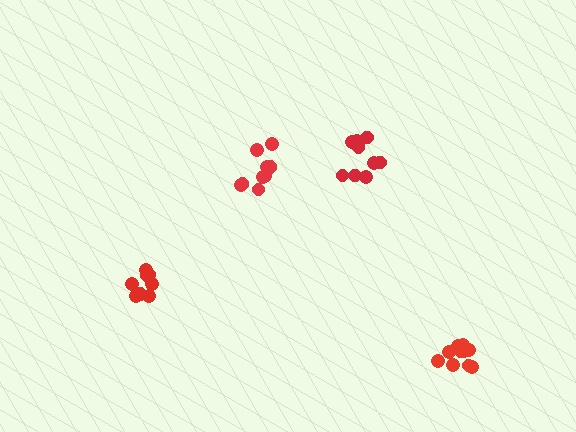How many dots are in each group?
Group 1: 10 dots, Group 2: 8 dots, Group 3: 9 dots, Group 4: 9 dots (36 total).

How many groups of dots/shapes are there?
There are 4 groups.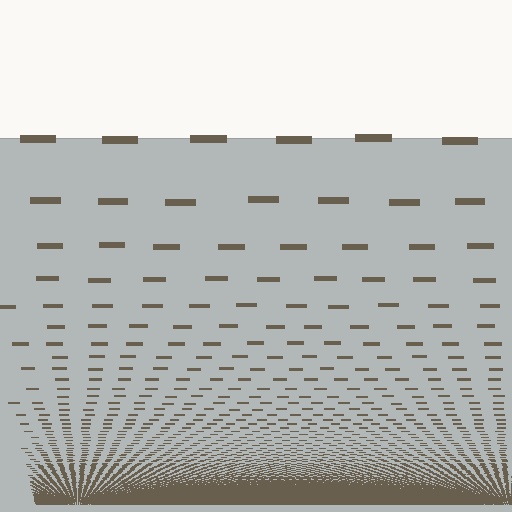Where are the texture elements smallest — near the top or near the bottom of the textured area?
Near the bottom.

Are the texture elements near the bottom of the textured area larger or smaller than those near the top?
Smaller. The gradient is inverted — elements near the bottom are smaller and denser.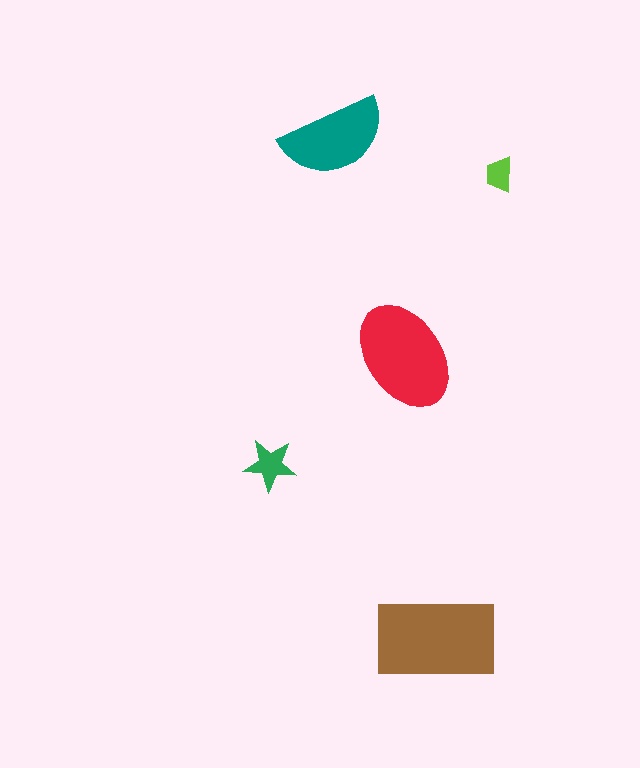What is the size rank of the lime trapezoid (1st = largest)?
5th.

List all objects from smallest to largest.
The lime trapezoid, the green star, the teal semicircle, the red ellipse, the brown rectangle.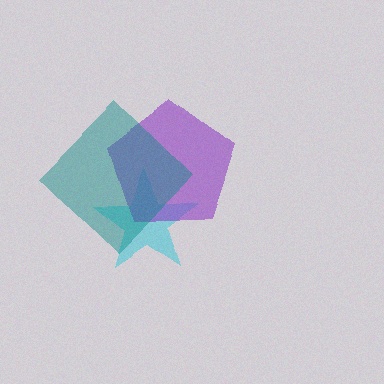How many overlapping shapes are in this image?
There are 3 overlapping shapes in the image.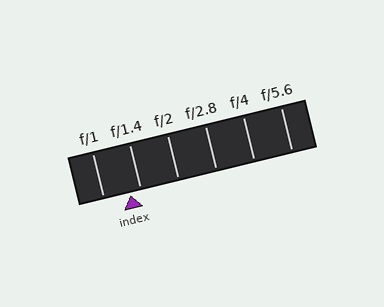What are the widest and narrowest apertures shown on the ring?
The widest aperture shown is f/1 and the narrowest is f/5.6.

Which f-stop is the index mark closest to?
The index mark is closest to f/1.4.